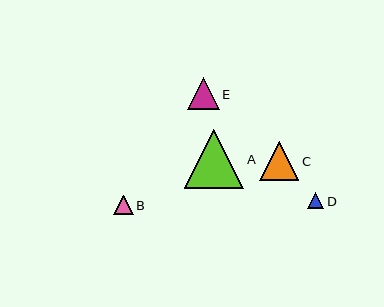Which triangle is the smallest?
Triangle D is the smallest with a size of approximately 16 pixels.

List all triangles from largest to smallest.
From largest to smallest: A, C, E, B, D.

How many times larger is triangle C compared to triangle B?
Triangle C is approximately 2.0 times the size of triangle B.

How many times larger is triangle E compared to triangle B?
Triangle E is approximately 1.6 times the size of triangle B.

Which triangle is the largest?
Triangle A is the largest with a size of approximately 59 pixels.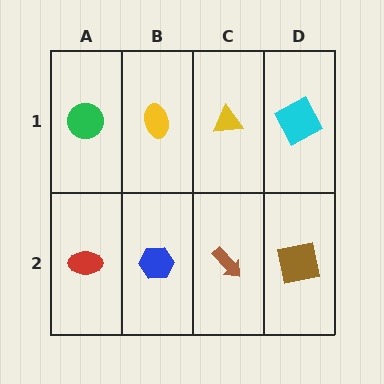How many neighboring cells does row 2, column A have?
2.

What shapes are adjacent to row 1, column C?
A brown arrow (row 2, column C), a yellow ellipse (row 1, column B), a cyan square (row 1, column D).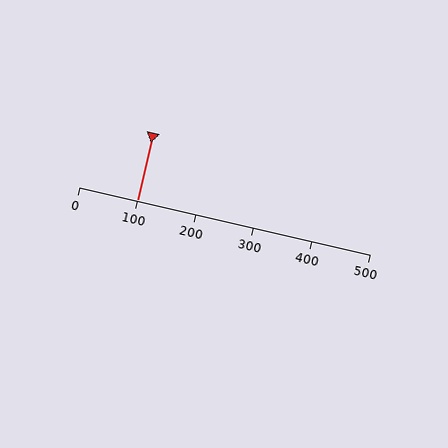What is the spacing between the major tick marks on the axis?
The major ticks are spaced 100 apart.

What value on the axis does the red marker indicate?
The marker indicates approximately 100.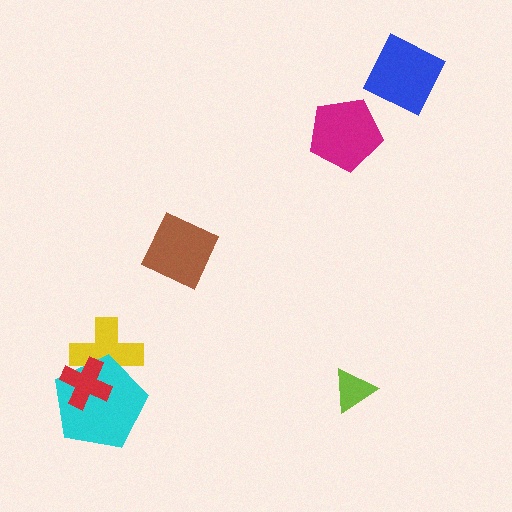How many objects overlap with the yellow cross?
2 objects overlap with the yellow cross.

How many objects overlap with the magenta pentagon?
0 objects overlap with the magenta pentagon.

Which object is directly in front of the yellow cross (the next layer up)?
The cyan pentagon is directly in front of the yellow cross.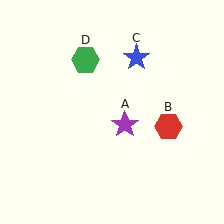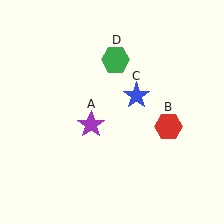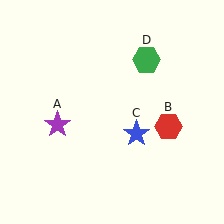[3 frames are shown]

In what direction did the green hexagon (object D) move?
The green hexagon (object D) moved right.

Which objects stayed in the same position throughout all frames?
Red hexagon (object B) remained stationary.